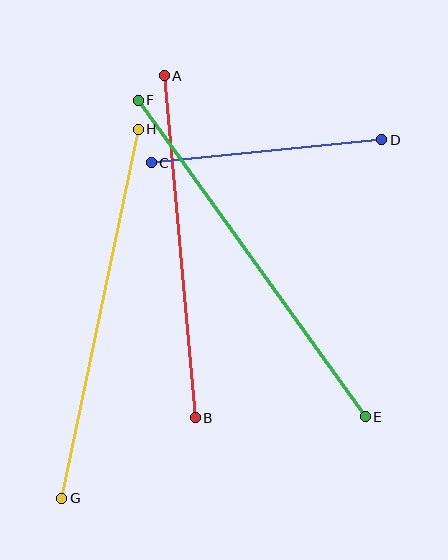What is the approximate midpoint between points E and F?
The midpoint is at approximately (252, 258) pixels.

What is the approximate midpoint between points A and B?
The midpoint is at approximately (180, 247) pixels.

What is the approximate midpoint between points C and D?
The midpoint is at approximately (266, 151) pixels.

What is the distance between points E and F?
The distance is approximately 389 pixels.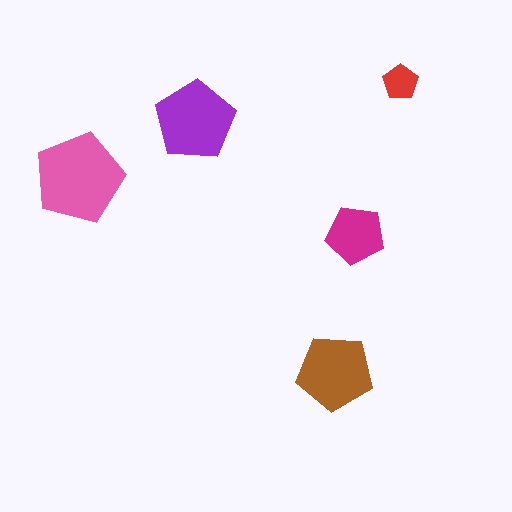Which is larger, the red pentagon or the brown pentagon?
The brown one.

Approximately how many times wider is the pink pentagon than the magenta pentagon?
About 1.5 times wider.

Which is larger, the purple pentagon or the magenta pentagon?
The purple one.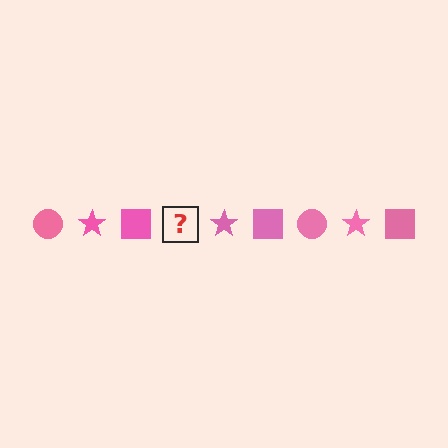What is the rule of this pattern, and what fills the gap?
The rule is that the pattern cycles through circle, star, square shapes in pink. The gap should be filled with a pink circle.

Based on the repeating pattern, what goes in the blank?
The blank should be a pink circle.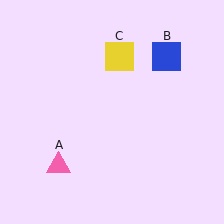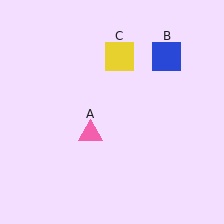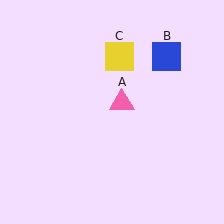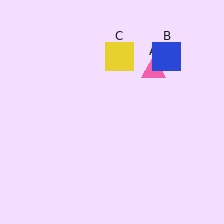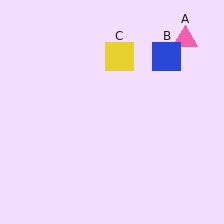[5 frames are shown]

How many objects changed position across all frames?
1 object changed position: pink triangle (object A).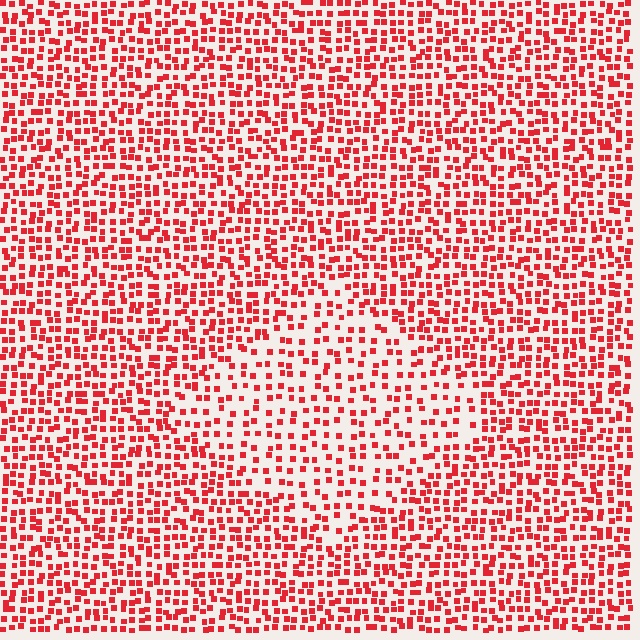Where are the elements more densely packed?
The elements are more densely packed outside the diamond boundary.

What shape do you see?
I see a diamond.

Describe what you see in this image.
The image contains small red elements arranged at two different densities. A diamond-shaped region is visible where the elements are less densely packed than the surrounding area.